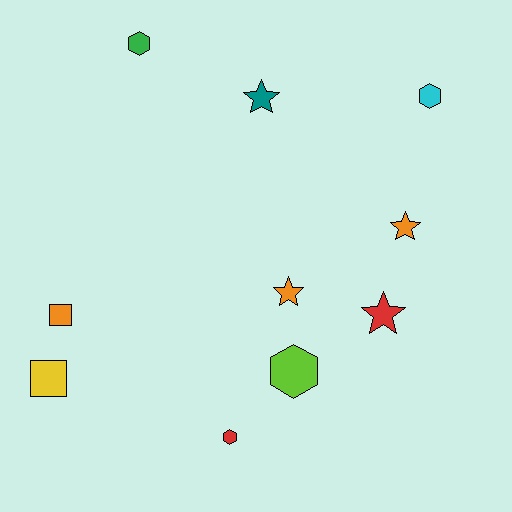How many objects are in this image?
There are 10 objects.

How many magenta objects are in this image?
There are no magenta objects.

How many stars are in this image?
There are 4 stars.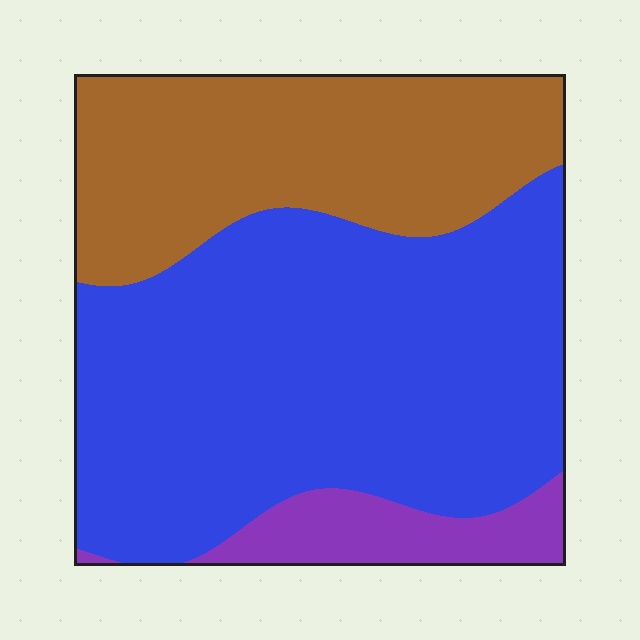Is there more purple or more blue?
Blue.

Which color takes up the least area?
Purple, at roughly 10%.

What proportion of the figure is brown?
Brown takes up between a sixth and a third of the figure.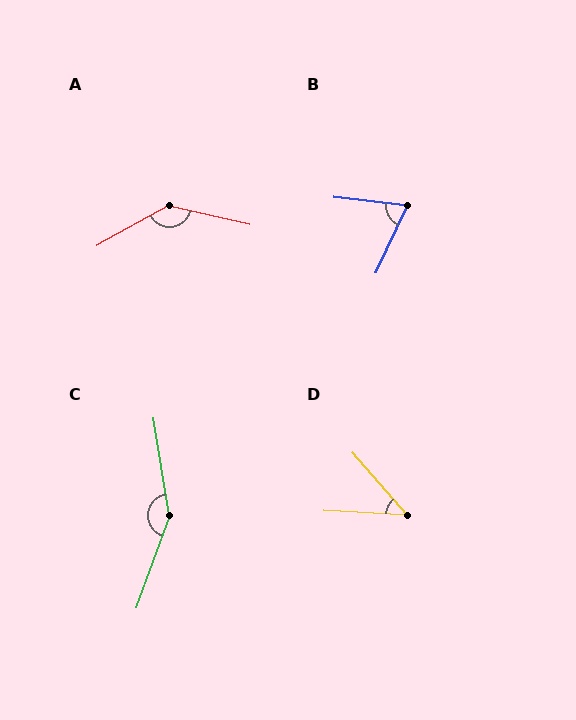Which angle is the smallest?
D, at approximately 46 degrees.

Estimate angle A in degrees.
Approximately 138 degrees.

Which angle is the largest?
C, at approximately 151 degrees.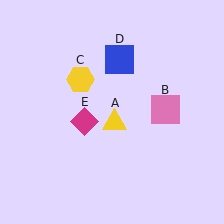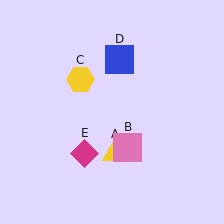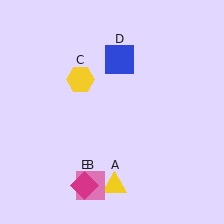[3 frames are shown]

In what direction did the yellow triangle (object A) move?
The yellow triangle (object A) moved down.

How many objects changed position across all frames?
3 objects changed position: yellow triangle (object A), pink square (object B), magenta diamond (object E).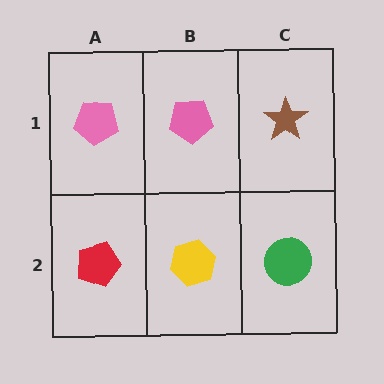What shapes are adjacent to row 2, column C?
A brown star (row 1, column C), a yellow hexagon (row 2, column B).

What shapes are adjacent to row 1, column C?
A green circle (row 2, column C), a pink pentagon (row 1, column B).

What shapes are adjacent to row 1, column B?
A yellow hexagon (row 2, column B), a pink pentagon (row 1, column A), a brown star (row 1, column C).